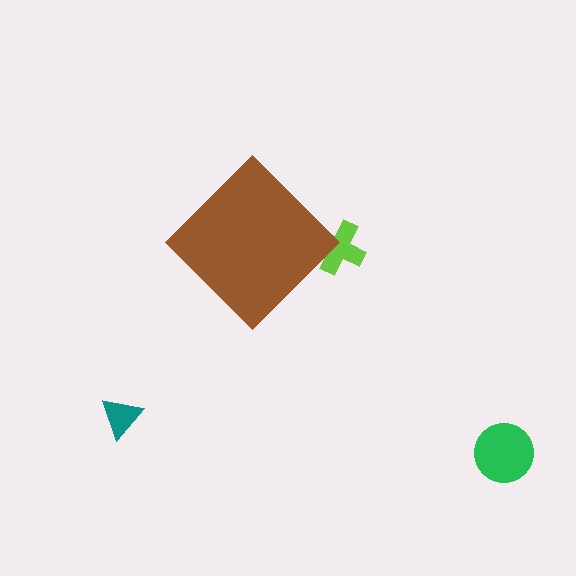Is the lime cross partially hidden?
Yes, the lime cross is partially hidden behind the brown diamond.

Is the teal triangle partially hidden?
No, the teal triangle is fully visible.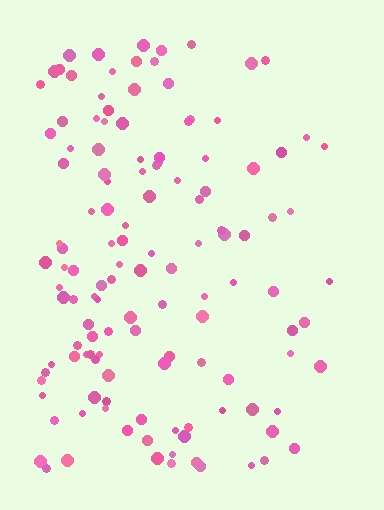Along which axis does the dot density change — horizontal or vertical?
Horizontal.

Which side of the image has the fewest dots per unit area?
The right.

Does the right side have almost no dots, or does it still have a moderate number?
Still a moderate number, just noticeably fewer than the left.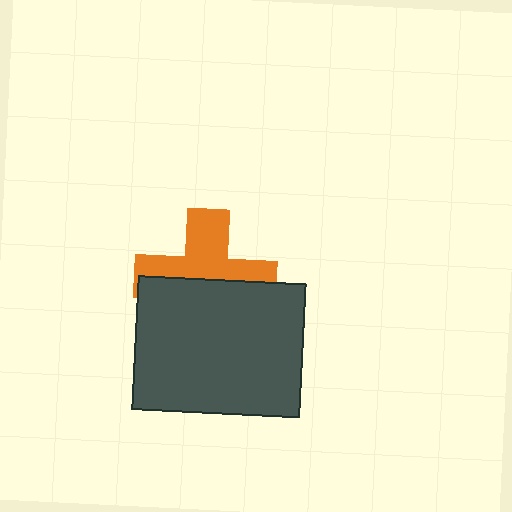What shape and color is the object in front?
The object in front is a dark gray rectangle.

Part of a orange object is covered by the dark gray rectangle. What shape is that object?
It is a cross.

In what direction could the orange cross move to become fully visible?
The orange cross could move up. That would shift it out from behind the dark gray rectangle entirely.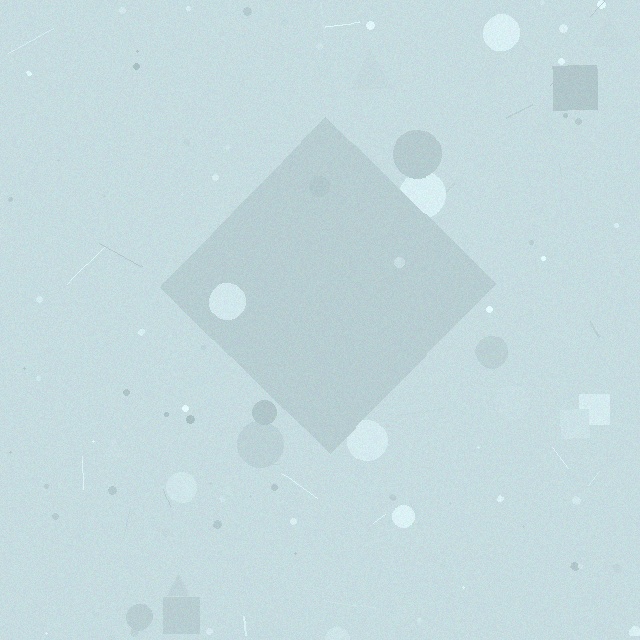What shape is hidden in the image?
A diamond is hidden in the image.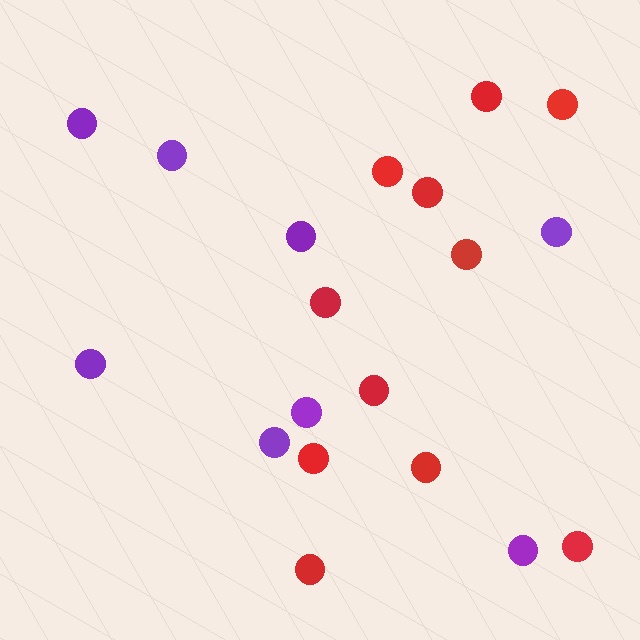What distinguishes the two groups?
There are 2 groups: one group of red circles (11) and one group of purple circles (8).